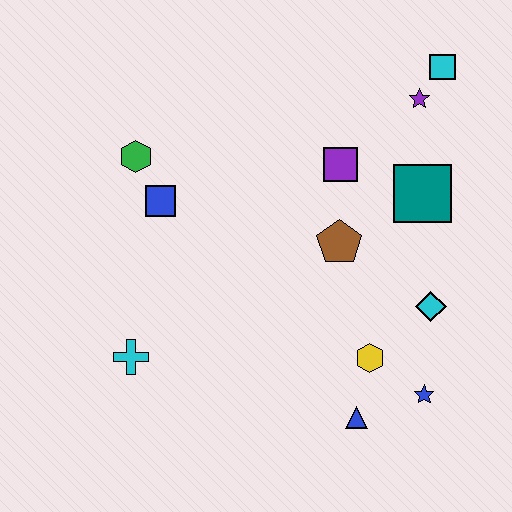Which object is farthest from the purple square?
The cyan cross is farthest from the purple square.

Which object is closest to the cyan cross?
The blue square is closest to the cyan cross.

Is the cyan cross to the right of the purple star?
No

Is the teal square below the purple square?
Yes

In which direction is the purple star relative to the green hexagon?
The purple star is to the right of the green hexagon.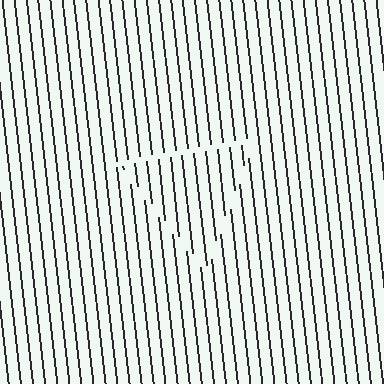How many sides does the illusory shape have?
3 sides — the line-ends trace a triangle.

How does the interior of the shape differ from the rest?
The interior of the shape contains the same grating, shifted by half a period — the contour is defined by the phase discontinuity where line-ends from the inner and outer gratings abut.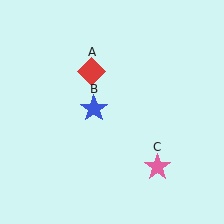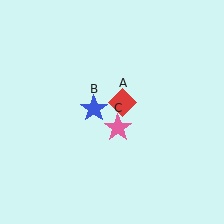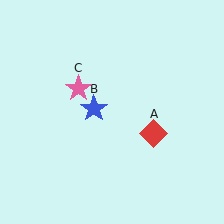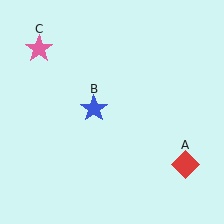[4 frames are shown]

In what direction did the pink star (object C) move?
The pink star (object C) moved up and to the left.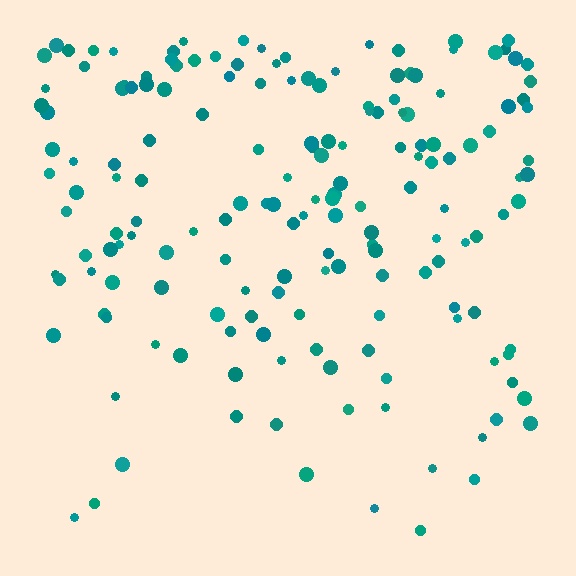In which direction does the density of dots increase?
From bottom to top, with the top side densest.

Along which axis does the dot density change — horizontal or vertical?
Vertical.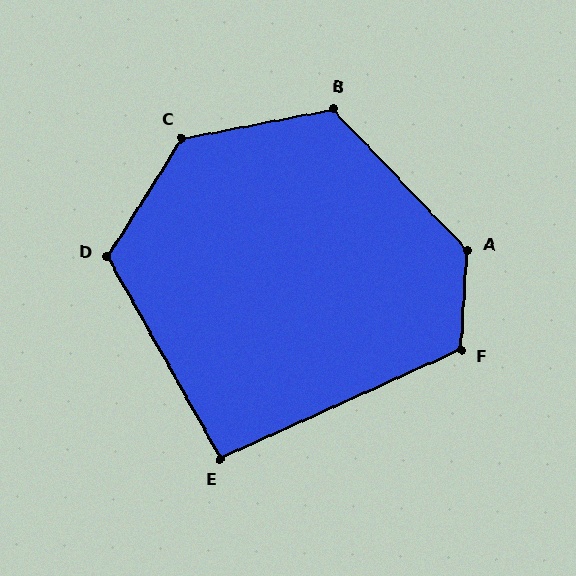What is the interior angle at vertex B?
Approximately 123 degrees (obtuse).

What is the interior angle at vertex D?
Approximately 119 degrees (obtuse).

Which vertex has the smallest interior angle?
E, at approximately 95 degrees.